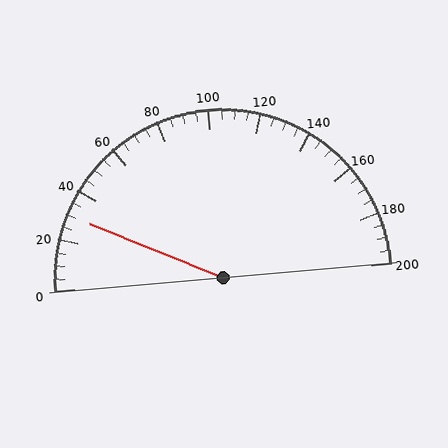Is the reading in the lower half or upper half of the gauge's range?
The reading is in the lower half of the range (0 to 200).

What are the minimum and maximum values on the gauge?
The gauge ranges from 0 to 200.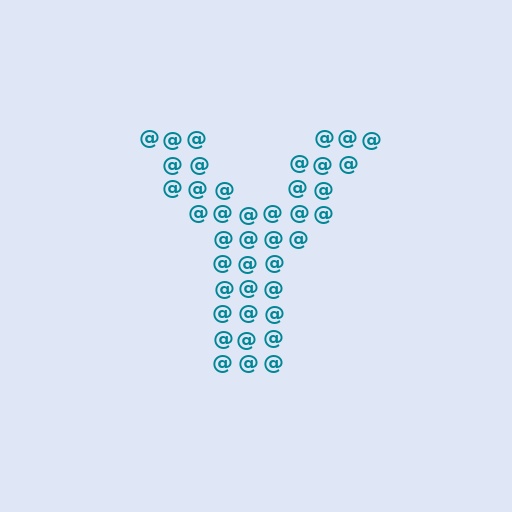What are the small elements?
The small elements are at signs.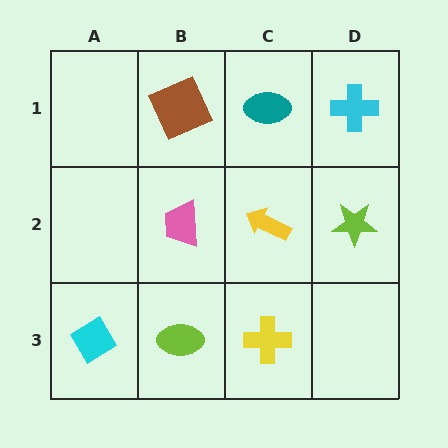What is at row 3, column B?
A lime ellipse.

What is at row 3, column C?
A yellow cross.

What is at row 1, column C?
A teal ellipse.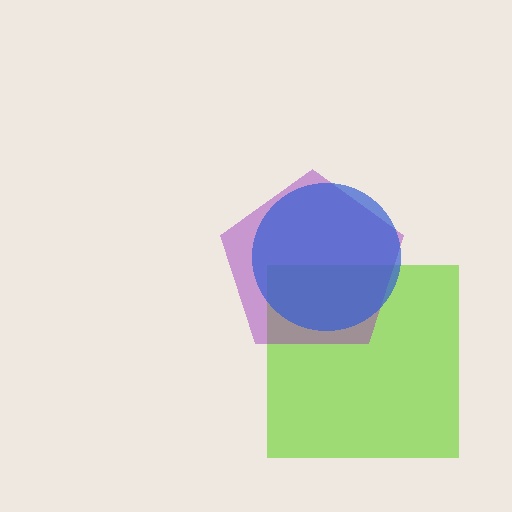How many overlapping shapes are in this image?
There are 3 overlapping shapes in the image.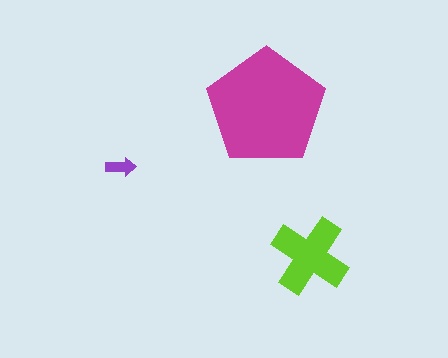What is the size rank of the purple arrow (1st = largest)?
3rd.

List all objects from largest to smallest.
The magenta pentagon, the lime cross, the purple arrow.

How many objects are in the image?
There are 3 objects in the image.